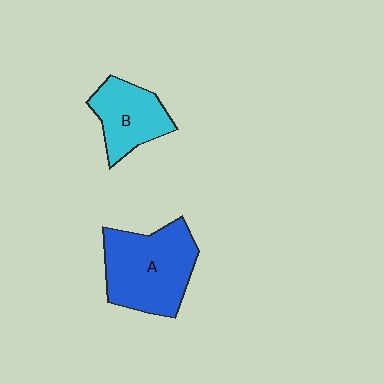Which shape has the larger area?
Shape A (blue).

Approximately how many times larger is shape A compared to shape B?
Approximately 1.6 times.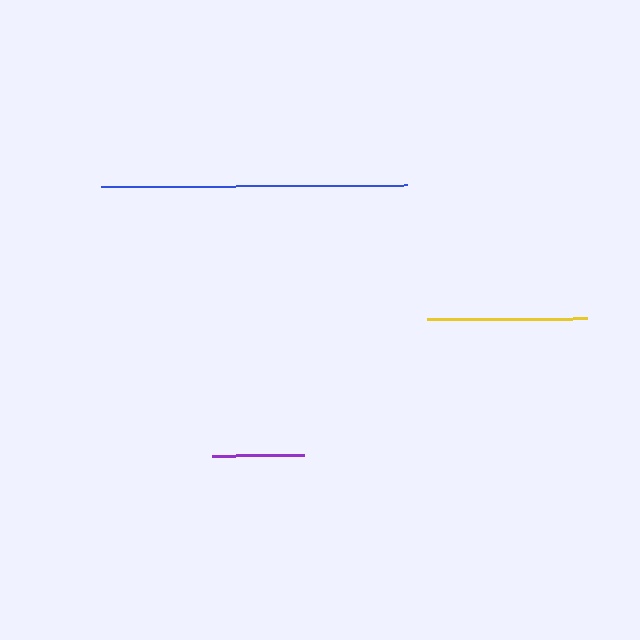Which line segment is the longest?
The blue line is the longest at approximately 306 pixels.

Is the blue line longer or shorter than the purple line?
The blue line is longer than the purple line.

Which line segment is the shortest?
The purple line is the shortest at approximately 93 pixels.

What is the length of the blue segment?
The blue segment is approximately 306 pixels long.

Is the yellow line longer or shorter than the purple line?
The yellow line is longer than the purple line.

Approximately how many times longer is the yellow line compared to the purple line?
The yellow line is approximately 1.7 times the length of the purple line.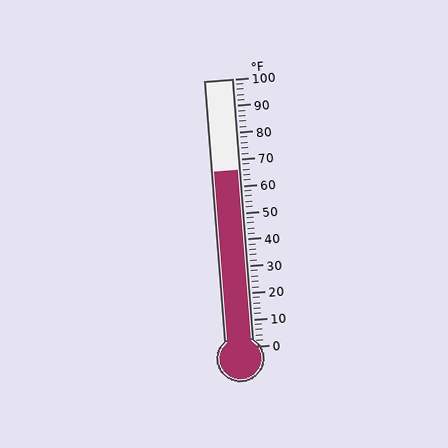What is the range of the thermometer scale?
The thermometer scale ranges from 0°F to 100°F.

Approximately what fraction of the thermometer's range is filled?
The thermometer is filled to approximately 65% of its range.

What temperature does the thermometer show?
The thermometer shows approximately 66°F.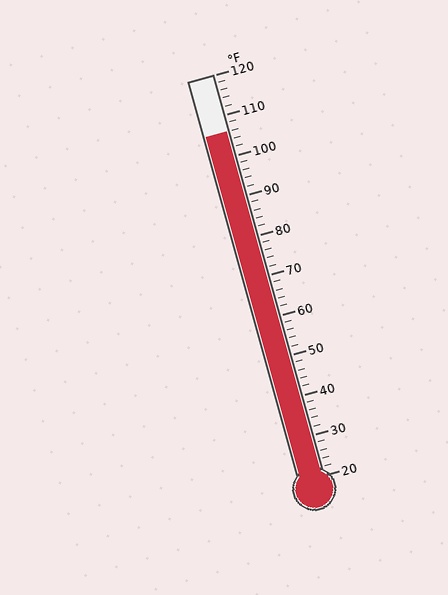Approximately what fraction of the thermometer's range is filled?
The thermometer is filled to approximately 85% of its range.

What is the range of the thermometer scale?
The thermometer scale ranges from 20°F to 120°F.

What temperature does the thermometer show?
The thermometer shows approximately 106°F.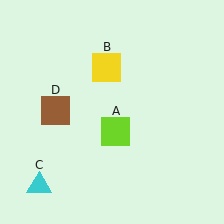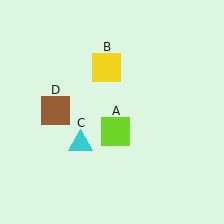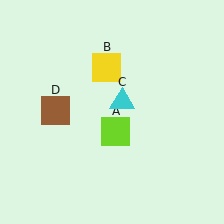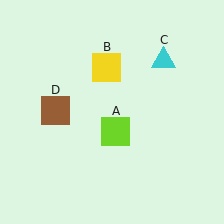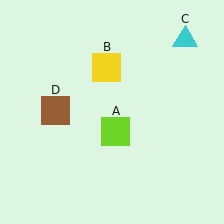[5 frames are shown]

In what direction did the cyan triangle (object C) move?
The cyan triangle (object C) moved up and to the right.